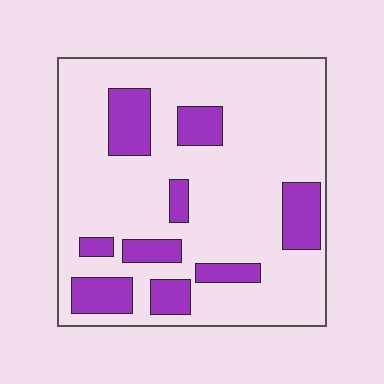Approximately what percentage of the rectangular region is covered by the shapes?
Approximately 20%.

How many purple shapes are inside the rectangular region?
9.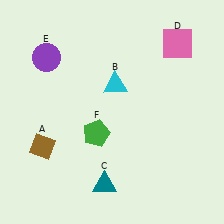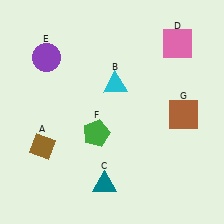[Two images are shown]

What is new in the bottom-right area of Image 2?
A brown square (G) was added in the bottom-right area of Image 2.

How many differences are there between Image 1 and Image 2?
There is 1 difference between the two images.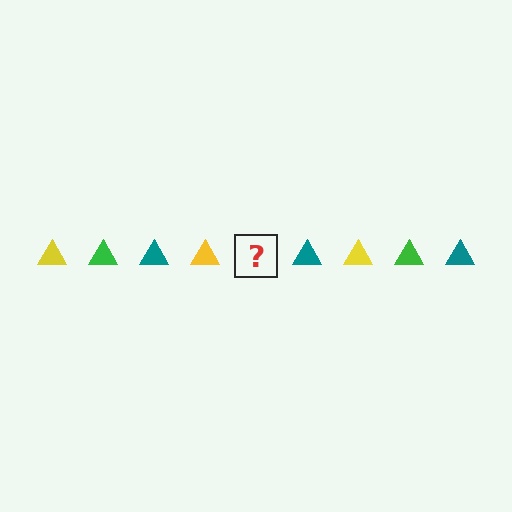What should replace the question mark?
The question mark should be replaced with a green triangle.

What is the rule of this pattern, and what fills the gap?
The rule is that the pattern cycles through yellow, green, teal triangles. The gap should be filled with a green triangle.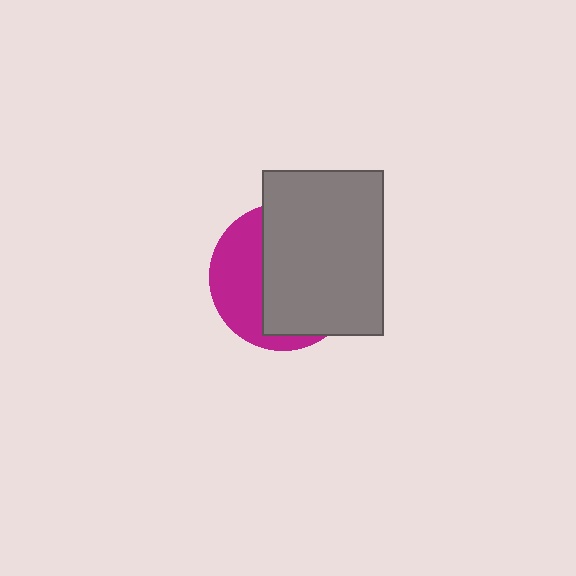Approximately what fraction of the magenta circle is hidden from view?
Roughly 64% of the magenta circle is hidden behind the gray rectangle.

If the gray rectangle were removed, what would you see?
You would see the complete magenta circle.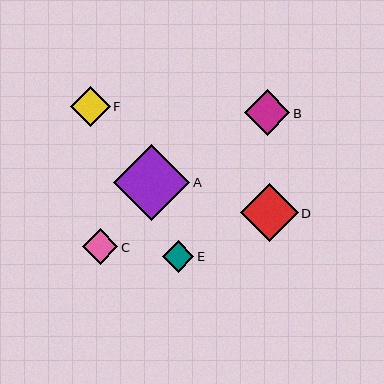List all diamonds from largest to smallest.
From largest to smallest: A, D, B, F, C, E.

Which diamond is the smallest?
Diamond E is the smallest with a size of approximately 31 pixels.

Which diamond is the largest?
Diamond A is the largest with a size of approximately 76 pixels.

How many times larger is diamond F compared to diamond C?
Diamond F is approximately 1.1 times the size of diamond C.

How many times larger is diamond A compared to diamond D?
Diamond A is approximately 1.3 times the size of diamond D.